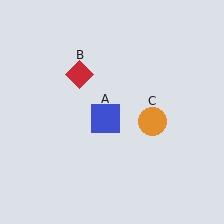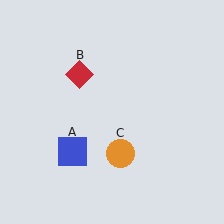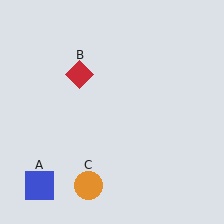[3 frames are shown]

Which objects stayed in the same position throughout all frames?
Red diamond (object B) remained stationary.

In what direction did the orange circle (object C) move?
The orange circle (object C) moved down and to the left.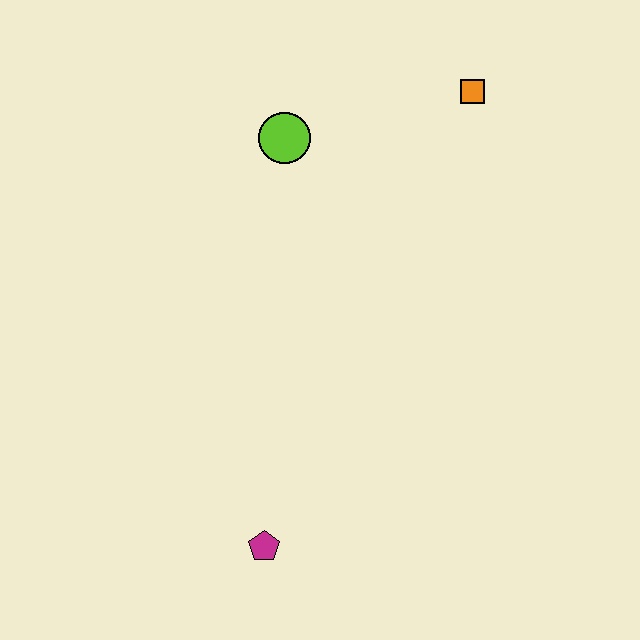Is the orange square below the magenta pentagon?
No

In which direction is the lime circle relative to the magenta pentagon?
The lime circle is above the magenta pentagon.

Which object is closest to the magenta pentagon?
The lime circle is closest to the magenta pentagon.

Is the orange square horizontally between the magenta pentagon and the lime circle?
No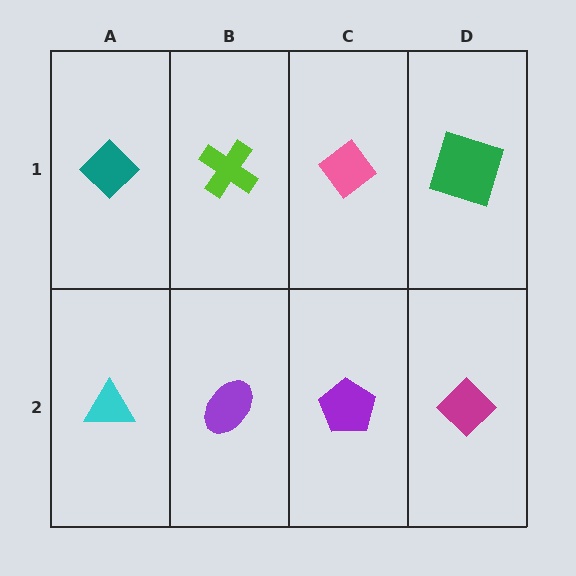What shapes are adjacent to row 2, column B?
A lime cross (row 1, column B), a cyan triangle (row 2, column A), a purple pentagon (row 2, column C).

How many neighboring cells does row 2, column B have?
3.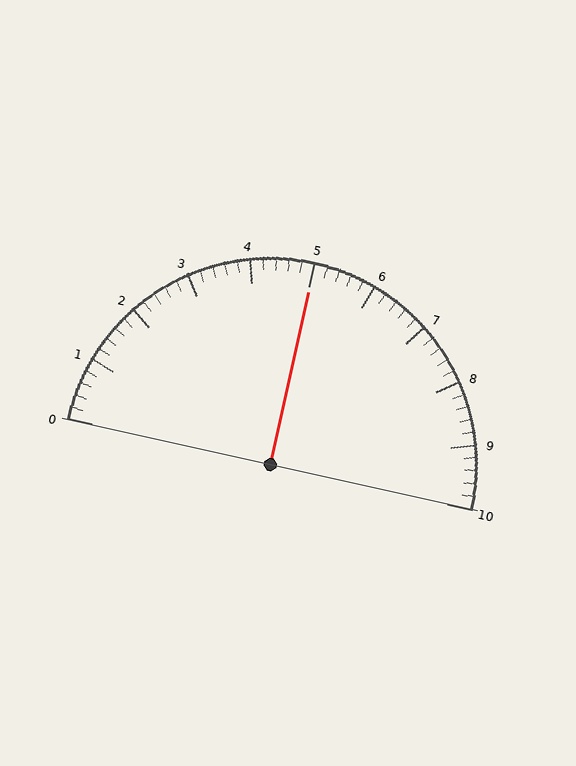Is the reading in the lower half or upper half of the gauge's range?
The reading is in the upper half of the range (0 to 10).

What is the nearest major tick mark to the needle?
The nearest major tick mark is 5.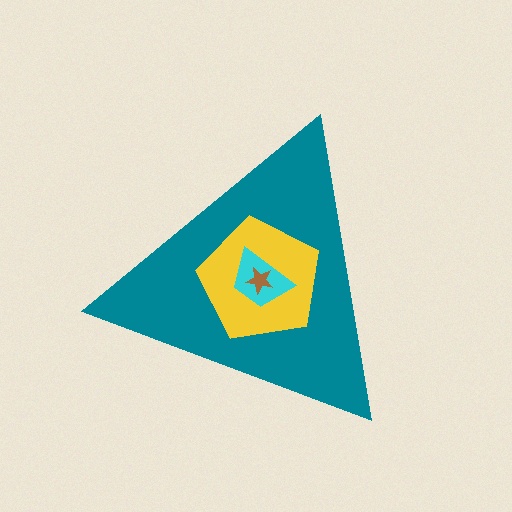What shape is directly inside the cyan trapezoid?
The brown star.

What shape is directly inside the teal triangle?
The yellow pentagon.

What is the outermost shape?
The teal triangle.